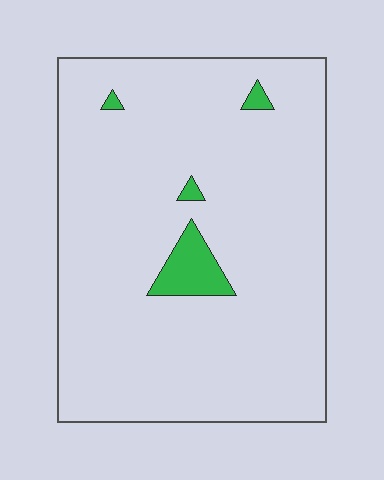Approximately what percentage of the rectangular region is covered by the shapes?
Approximately 5%.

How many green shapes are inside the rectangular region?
4.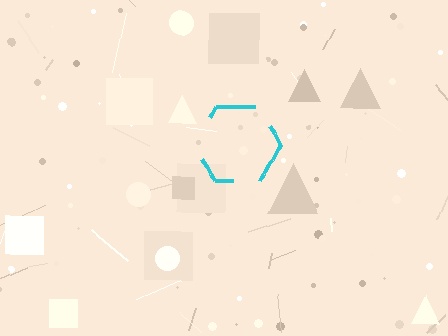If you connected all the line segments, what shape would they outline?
They would outline a hexagon.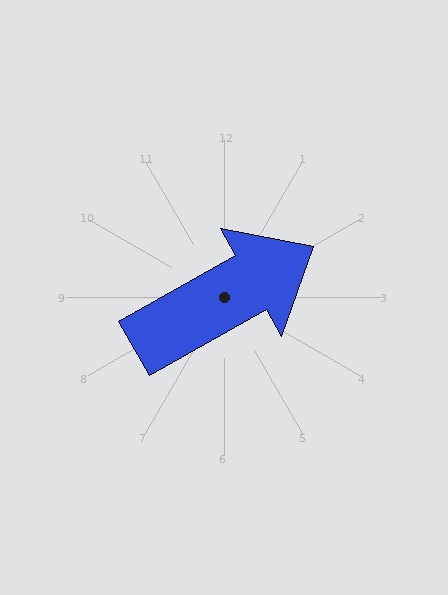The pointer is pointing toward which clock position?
Roughly 2 o'clock.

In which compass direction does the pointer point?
Northeast.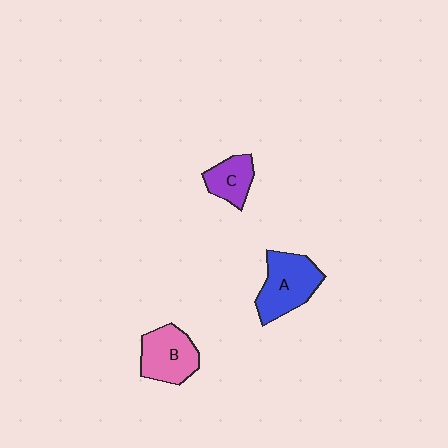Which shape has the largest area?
Shape A (blue).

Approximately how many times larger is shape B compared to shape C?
Approximately 1.5 times.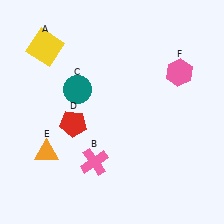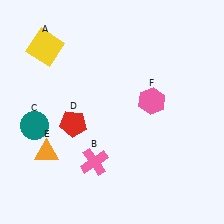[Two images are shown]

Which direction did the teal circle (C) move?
The teal circle (C) moved left.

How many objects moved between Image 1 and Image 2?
2 objects moved between the two images.